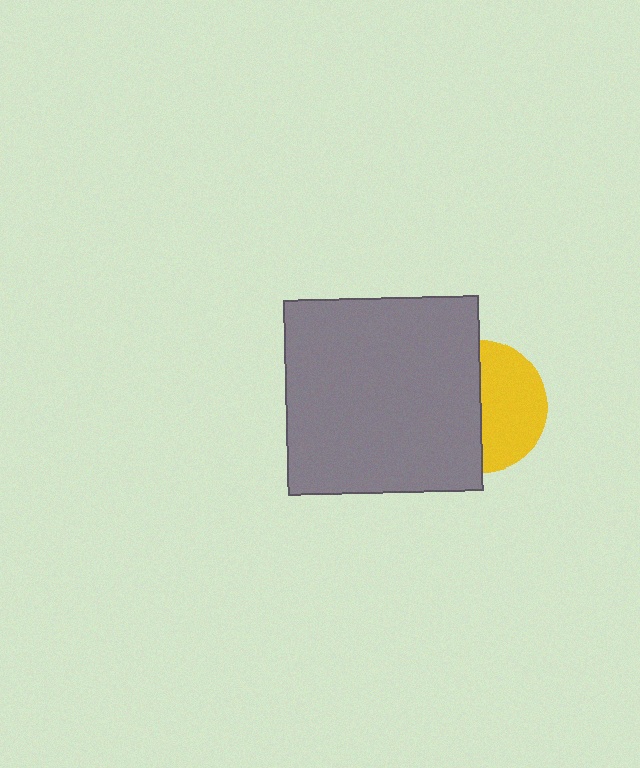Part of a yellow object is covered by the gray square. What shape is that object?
It is a circle.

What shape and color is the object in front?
The object in front is a gray square.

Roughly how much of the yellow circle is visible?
About half of it is visible (roughly 49%).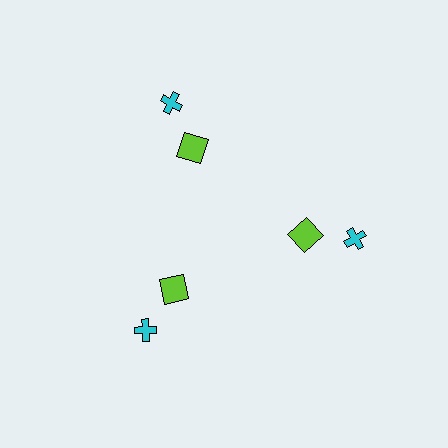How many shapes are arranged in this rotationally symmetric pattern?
There are 6 shapes, arranged in 3 groups of 2.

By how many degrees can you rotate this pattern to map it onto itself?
The pattern maps onto itself every 120 degrees of rotation.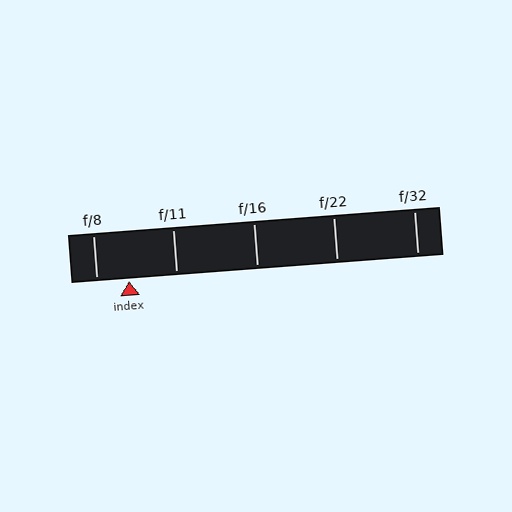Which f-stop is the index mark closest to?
The index mark is closest to f/8.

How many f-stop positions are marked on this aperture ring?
There are 5 f-stop positions marked.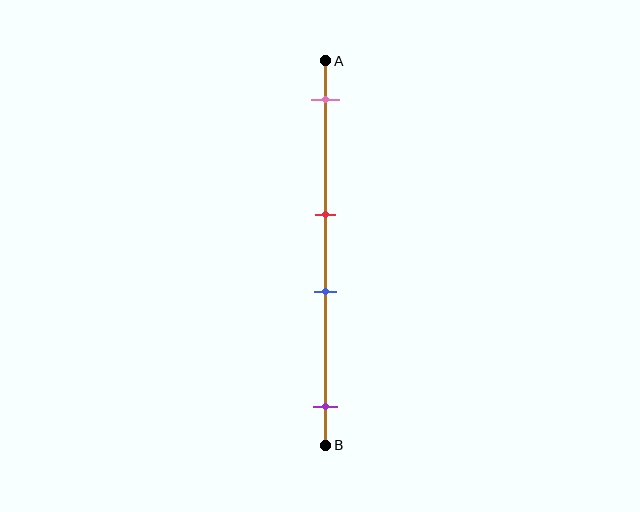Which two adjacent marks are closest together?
The red and blue marks are the closest adjacent pair.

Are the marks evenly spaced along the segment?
No, the marks are not evenly spaced.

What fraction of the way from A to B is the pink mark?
The pink mark is approximately 10% (0.1) of the way from A to B.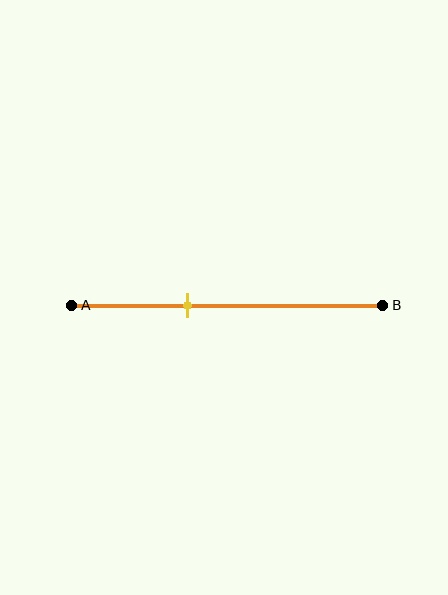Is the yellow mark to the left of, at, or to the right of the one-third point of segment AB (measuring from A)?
The yellow mark is to the right of the one-third point of segment AB.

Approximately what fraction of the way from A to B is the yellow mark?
The yellow mark is approximately 35% of the way from A to B.